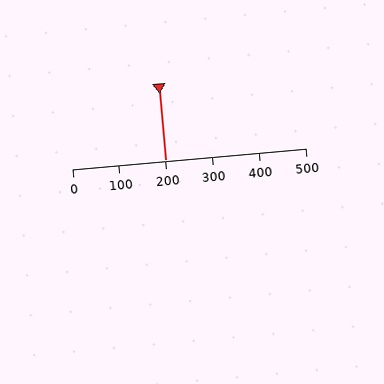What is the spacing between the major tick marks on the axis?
The major ticks are spaced 100 apart.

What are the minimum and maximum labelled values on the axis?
The axis runs from 0 to 500.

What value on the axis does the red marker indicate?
The marker indicates approximately 200.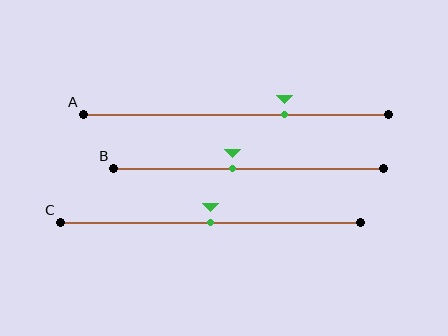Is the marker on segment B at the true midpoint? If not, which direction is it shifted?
No, the marker on segment B is shifted to the left by about 6% of the segment length.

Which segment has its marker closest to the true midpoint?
Segment C has its marker closest to the true midpoint.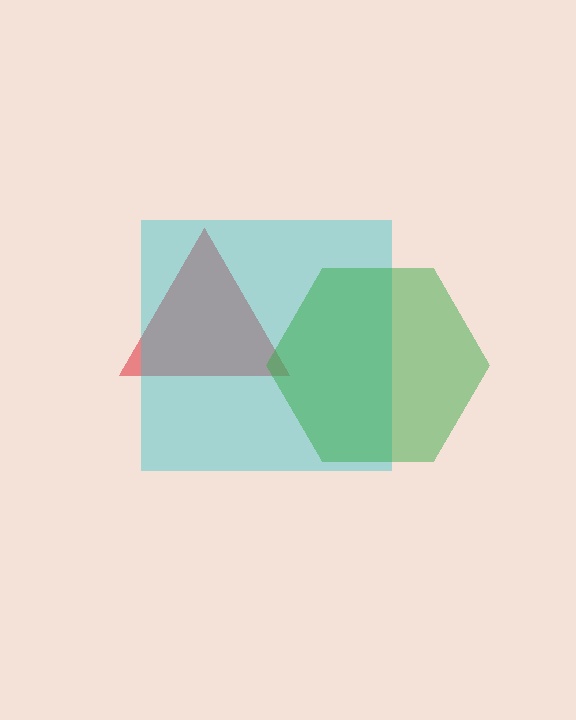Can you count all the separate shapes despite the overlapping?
Yes, there are 3 separate shapes.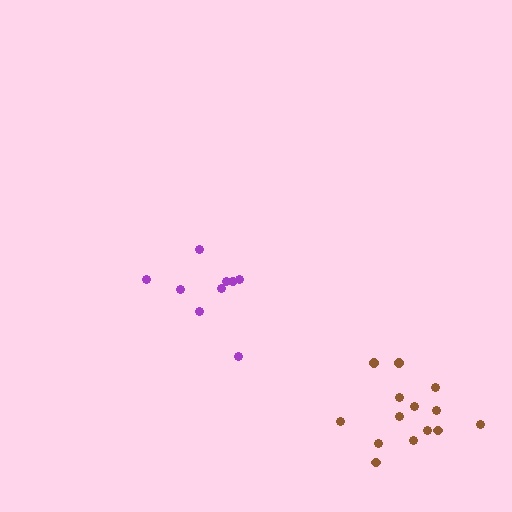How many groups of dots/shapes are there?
There are 2 groups.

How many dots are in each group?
Group 1: 9 dots, Group 2: 14 dots (23 total).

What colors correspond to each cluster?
The clusters are colored: purple, brown.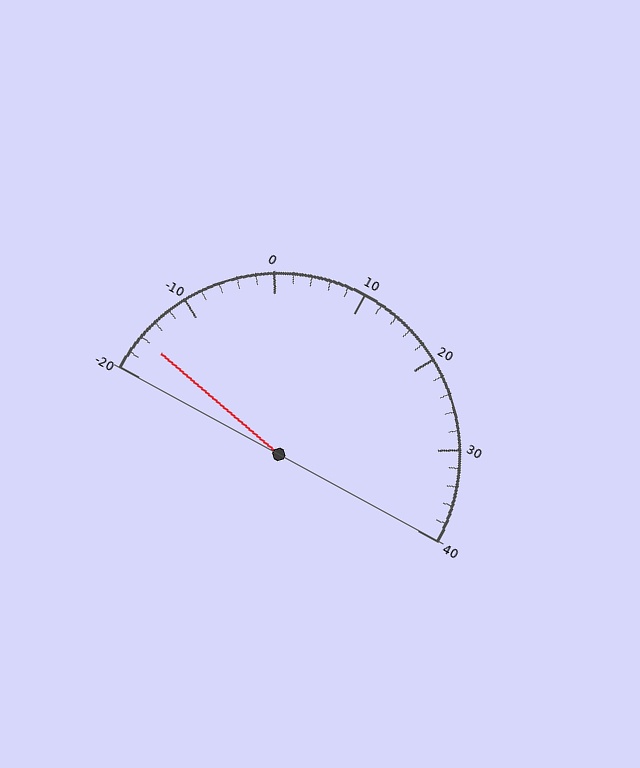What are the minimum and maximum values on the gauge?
The gauge ranges from -20 to 40.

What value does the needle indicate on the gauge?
The needle indicates approximately -16.